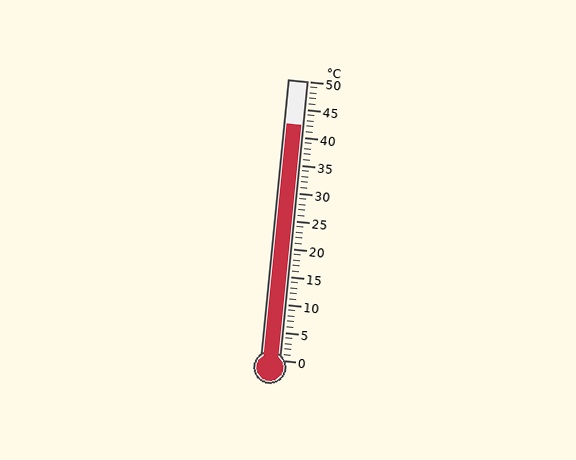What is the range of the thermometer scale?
The thermometer scale ranges from 0°C to 50°C.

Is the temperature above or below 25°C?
The temperature is above 25°C.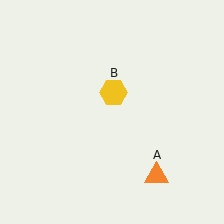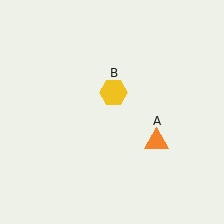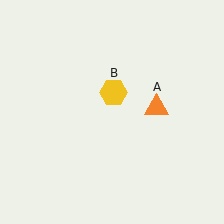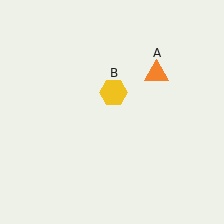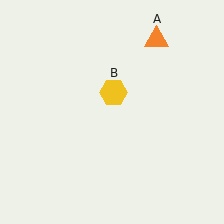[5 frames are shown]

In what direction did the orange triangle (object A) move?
The orange triangle (object A) moved up.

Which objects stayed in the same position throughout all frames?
Yellow hexagon (object B) remained stationary.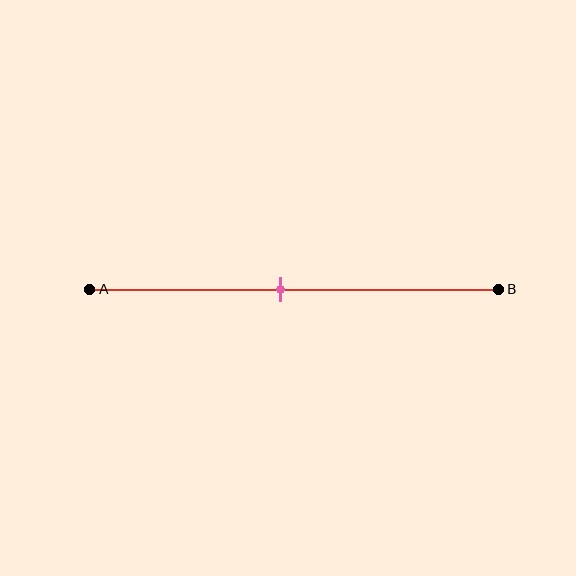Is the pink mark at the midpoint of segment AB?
No, the mark is at about 45% from A, not at the 50% midpoint.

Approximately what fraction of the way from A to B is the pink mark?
The pink mark is approximately 45% of the way from A to B.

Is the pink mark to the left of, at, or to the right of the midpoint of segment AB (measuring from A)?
The pink mark is to the left of the midpoint of segment AB.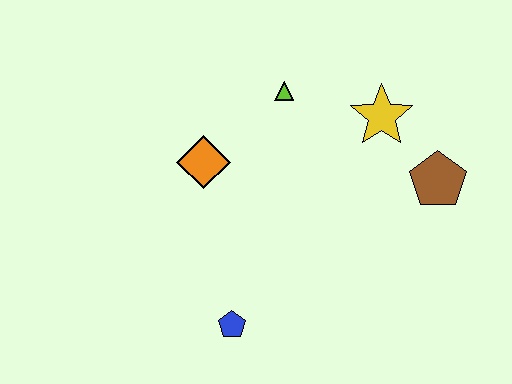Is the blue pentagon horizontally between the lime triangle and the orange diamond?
Yes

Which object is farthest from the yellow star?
The blue pentagon is farthest from the yellow star.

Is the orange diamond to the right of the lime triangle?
No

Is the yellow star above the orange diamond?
Yes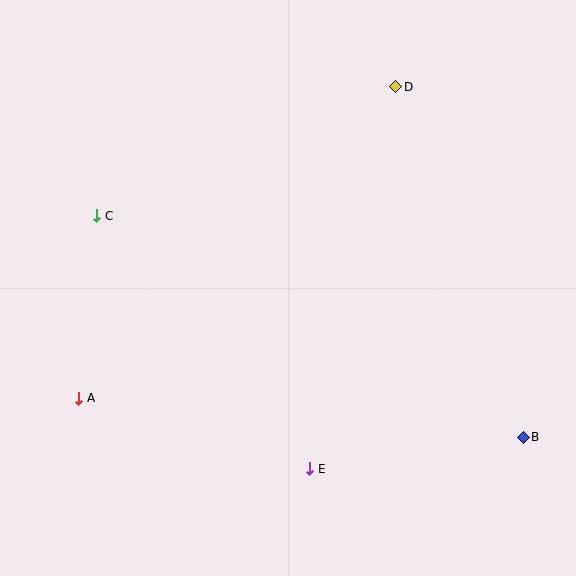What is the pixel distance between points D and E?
The distance between D and E is 391 pixels.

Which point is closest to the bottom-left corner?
Point A is closest to the bottom-left corner.